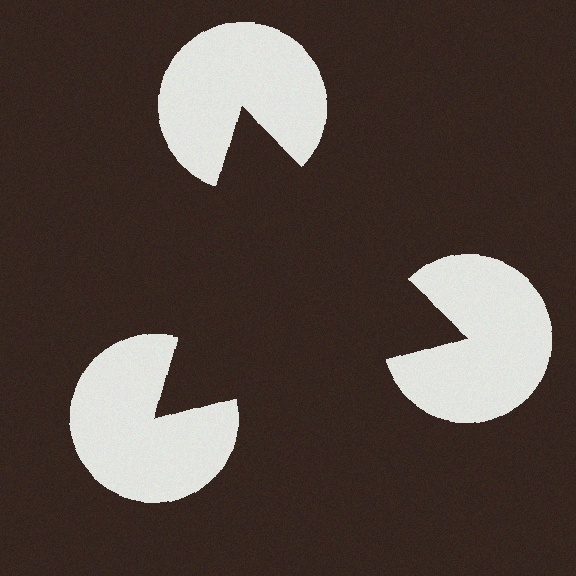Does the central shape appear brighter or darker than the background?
It typically appears slightly darker than the background, even though no actual brightness change is drawn.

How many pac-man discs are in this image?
There are 3 — one at each vertex of the illusory triangle.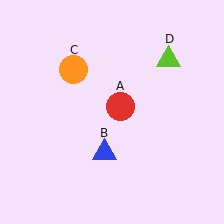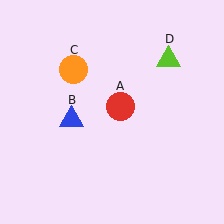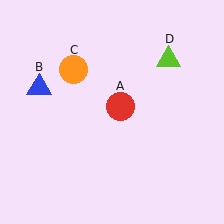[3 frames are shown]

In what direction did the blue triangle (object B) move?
The blue triangle (object B) moved up and to the left.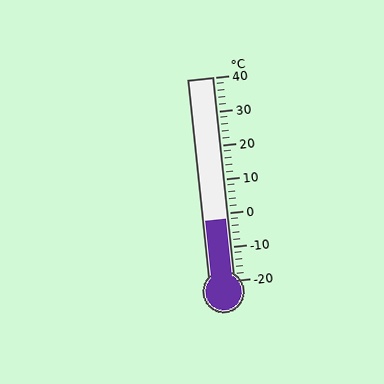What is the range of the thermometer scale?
The thermometer scale ranges from -20°C to 40°C.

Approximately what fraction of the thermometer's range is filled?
The thermometer is filled to approximately 30% of its range.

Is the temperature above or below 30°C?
The temperature is below 30°C.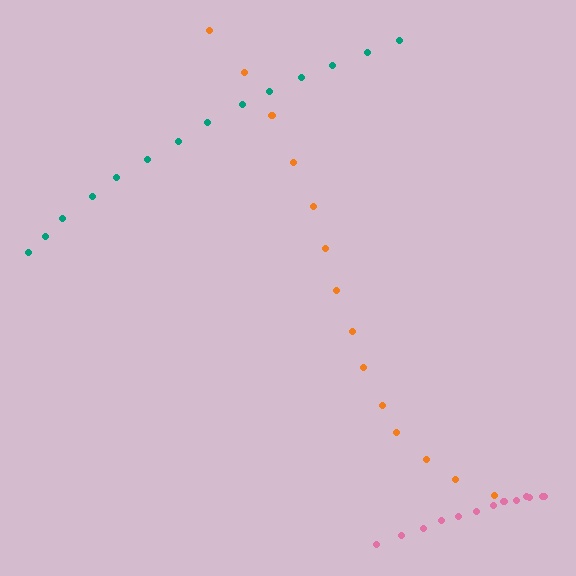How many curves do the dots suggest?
There are 3 distinct paths.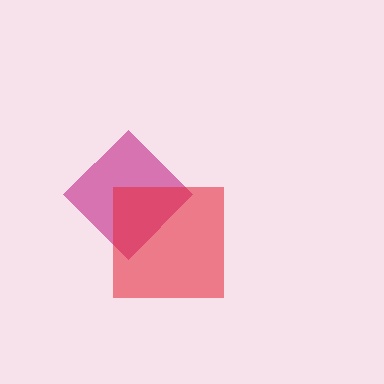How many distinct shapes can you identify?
There are 2 distinct shapes: a magenta diamond, a red square.